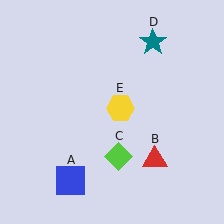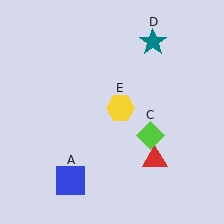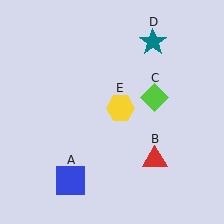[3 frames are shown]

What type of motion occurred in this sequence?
The lime diamond (object C) rotated counterclockwise around the center of the scene.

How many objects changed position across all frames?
1 object changed position: lime diamond (object C).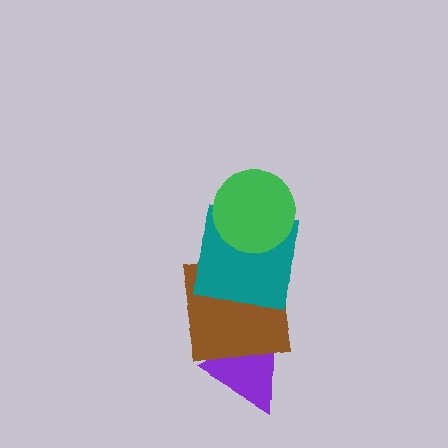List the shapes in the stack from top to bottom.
From top to bottom: the green circle, the teal square, the brown square, the purple triangle.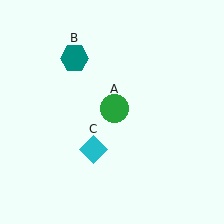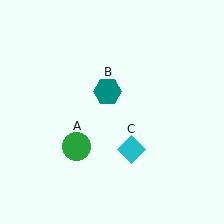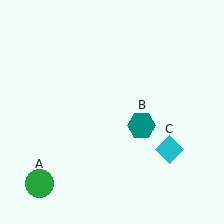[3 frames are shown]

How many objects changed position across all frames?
3 objects changed position: green circle (object A), teal hexagon (object B), cyan diamond (object C).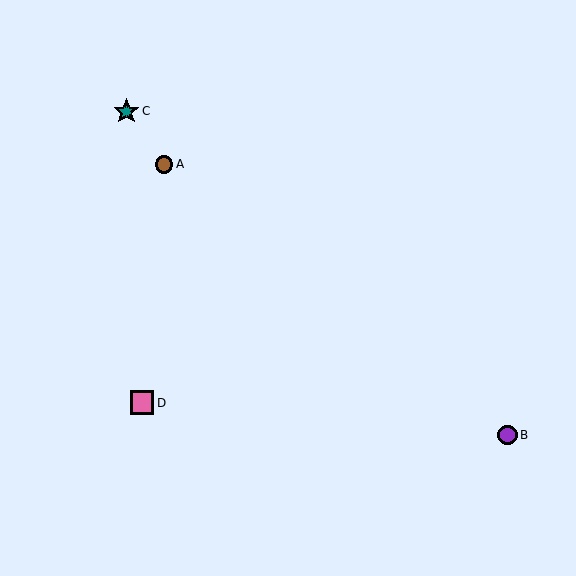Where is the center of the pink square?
The center of the pink square is at (142, 403).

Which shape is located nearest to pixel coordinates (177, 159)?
The brown circle (labeled A) at (164, 164) is nearest to that location.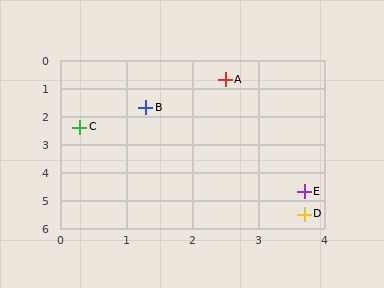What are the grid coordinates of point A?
Point A is at approximately (2.5, 0.7).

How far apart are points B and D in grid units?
Points B and D are about 4.5 grid units apart.